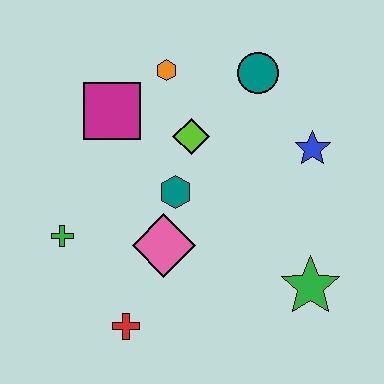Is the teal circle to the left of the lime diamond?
No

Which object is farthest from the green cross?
The blue star is farthest from the green cross.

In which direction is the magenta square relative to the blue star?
The magenta square is to the left of the blue star.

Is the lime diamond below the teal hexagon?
No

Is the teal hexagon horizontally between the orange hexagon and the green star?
Yes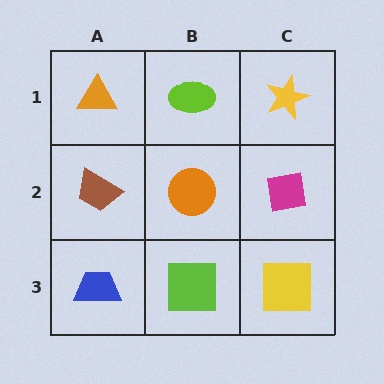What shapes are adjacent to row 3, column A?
A brown trapezoid (row 2, column A), a lime square (row 3, column B).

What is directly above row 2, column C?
A yellow star.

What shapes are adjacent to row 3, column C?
A magenta square (row 2, column C), a lime square (row 3, column B).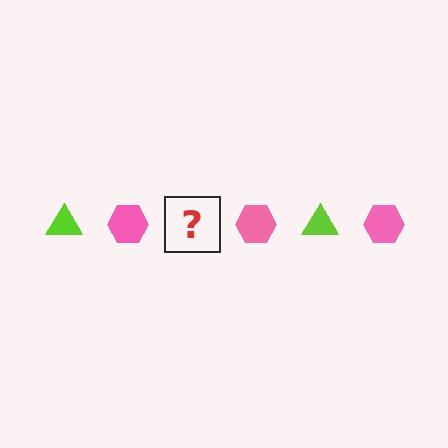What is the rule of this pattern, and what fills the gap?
The rule is that the pattern alternates between lime triangle and pink hexagon. The gap should be filled with a lime triangle.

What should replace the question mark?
The question mark should be replaced with a lime triangle.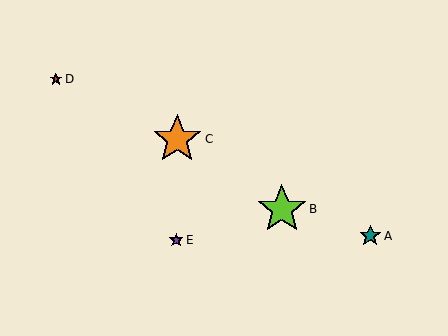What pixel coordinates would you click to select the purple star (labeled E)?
Click at (176, 240) to select the purple star E.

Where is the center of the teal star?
The center of the teal star is at (370, 236).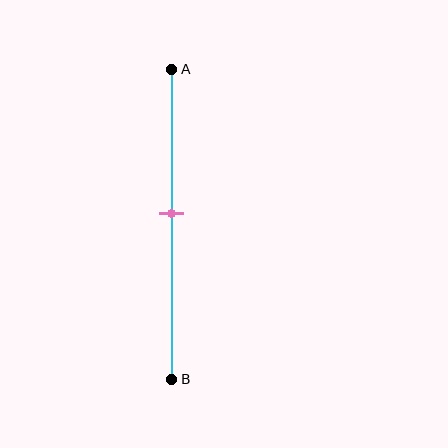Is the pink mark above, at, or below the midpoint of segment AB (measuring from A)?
The pink mark is above the midpoint of segment AB.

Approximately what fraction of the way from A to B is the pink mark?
The pink mark is approximately 45% of the way from A to B.